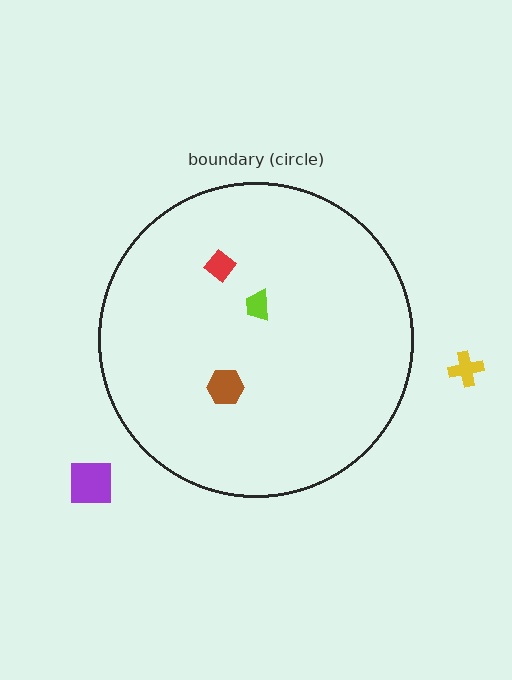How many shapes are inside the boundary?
3 inside, 2 outside.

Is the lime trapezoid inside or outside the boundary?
Inside.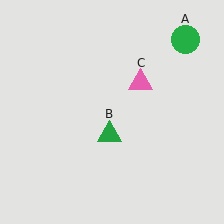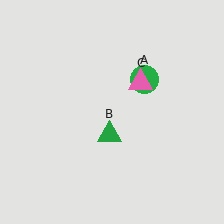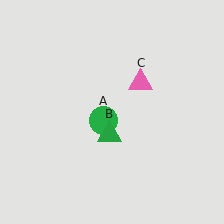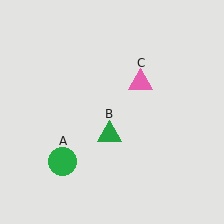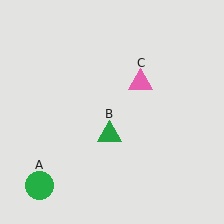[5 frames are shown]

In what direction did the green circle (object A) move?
The green circle (object A) moved down and to the left.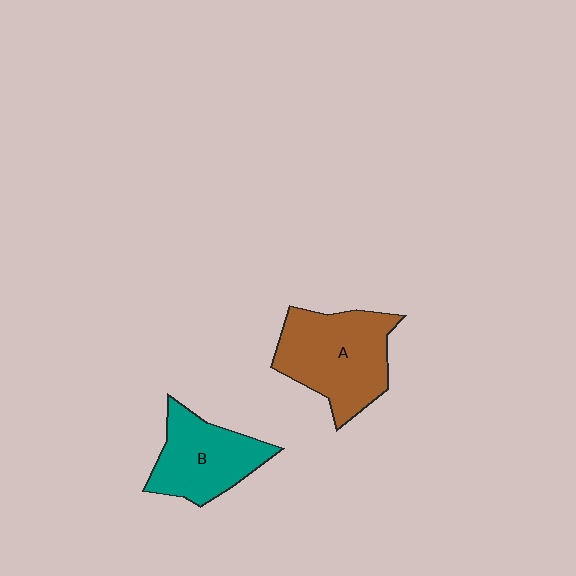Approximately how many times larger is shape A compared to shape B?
Approximately 1.3 times.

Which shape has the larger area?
Shape A (brown).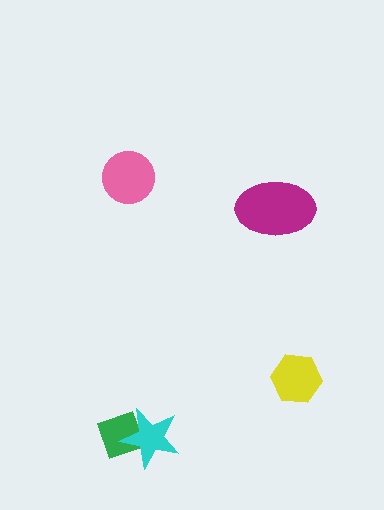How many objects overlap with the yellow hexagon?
0 objects overlap with the yellow hexagon.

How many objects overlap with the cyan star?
1 object overlaps with the cyan star.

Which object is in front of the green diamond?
The cyan star is in front of the green diamond.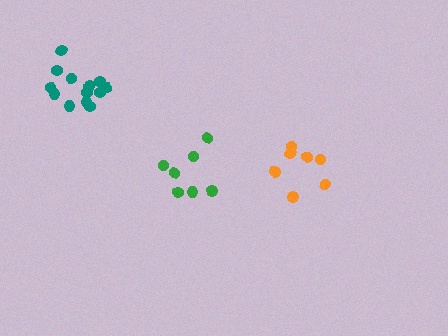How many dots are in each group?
Group 1: 13 dots, Group 2: 7 dots, Group 3: 7 dots (27 total).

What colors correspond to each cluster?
The clusters are colored: teal, orange, green.